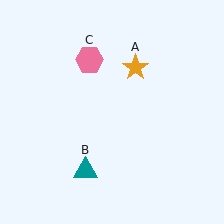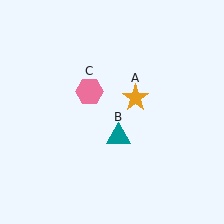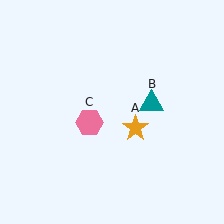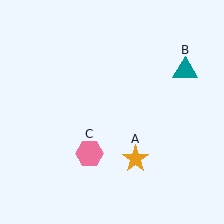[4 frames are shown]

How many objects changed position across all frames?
3 objects changed position: orange star (object A), teal triangle (object B), pink hexagon (object C).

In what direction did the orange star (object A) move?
The orange star (object A) moved down.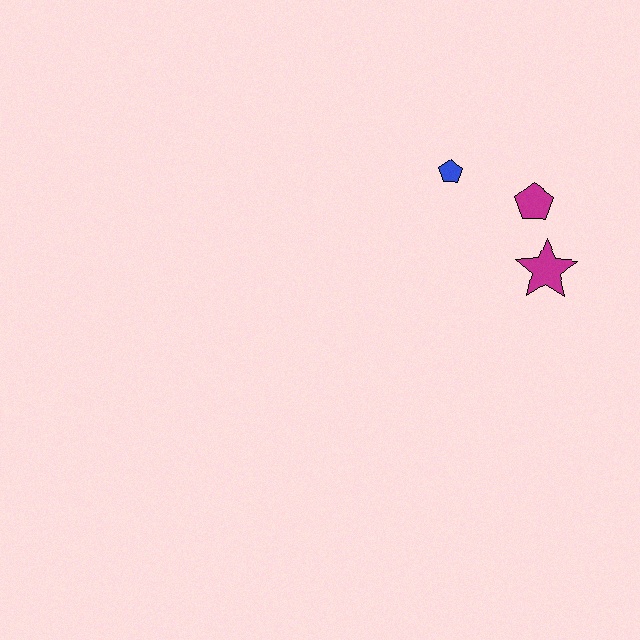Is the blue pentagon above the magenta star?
Yes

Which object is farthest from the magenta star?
The blue pentagon is farthest from the magenta star.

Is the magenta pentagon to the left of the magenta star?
Yes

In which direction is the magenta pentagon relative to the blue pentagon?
The magenta pentagon is to the right of the blue pentagon.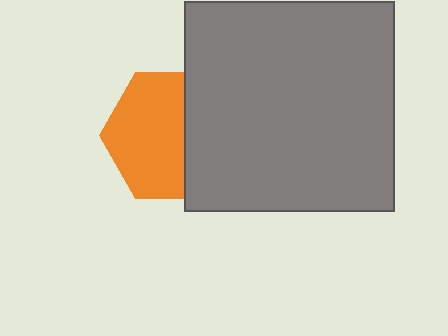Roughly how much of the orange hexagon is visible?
About half of it is visible (roughly 60%).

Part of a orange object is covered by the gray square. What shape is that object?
It is a hexagon.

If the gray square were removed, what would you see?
You would see the complete orange hexagon.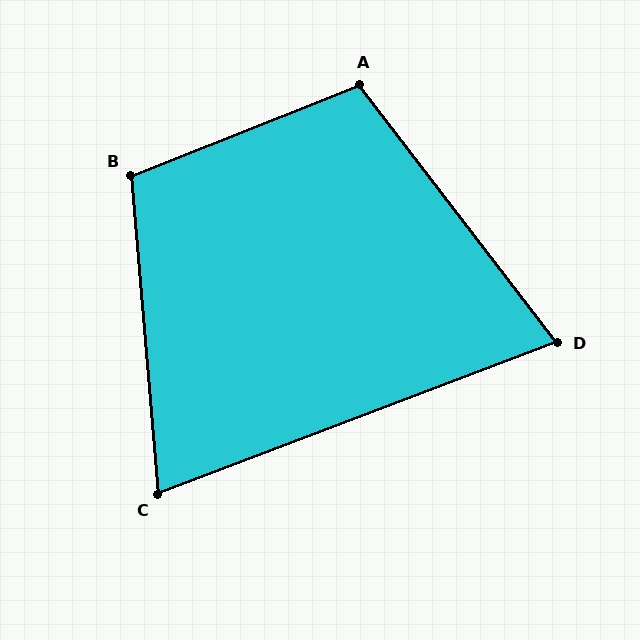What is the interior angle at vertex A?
Approximately 106 degrees (obtuse).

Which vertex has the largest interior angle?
B, at approximately 107 degrees.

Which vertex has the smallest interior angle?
D, at approximately 73 degrees.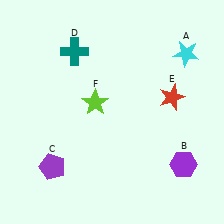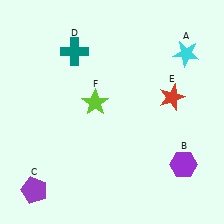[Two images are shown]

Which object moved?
The purple pentagon (C) moved down.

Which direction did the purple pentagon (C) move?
The purple pentagon (C) moved down.